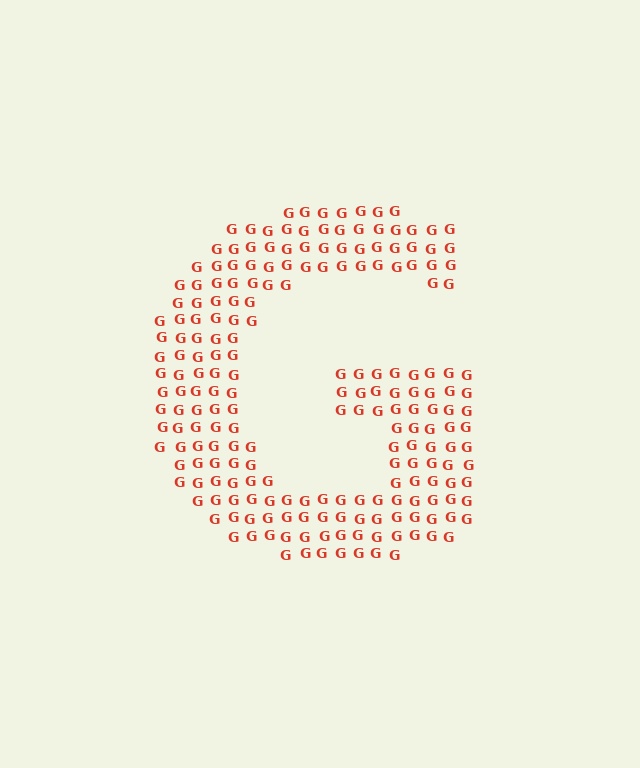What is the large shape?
The large shape is the letter G.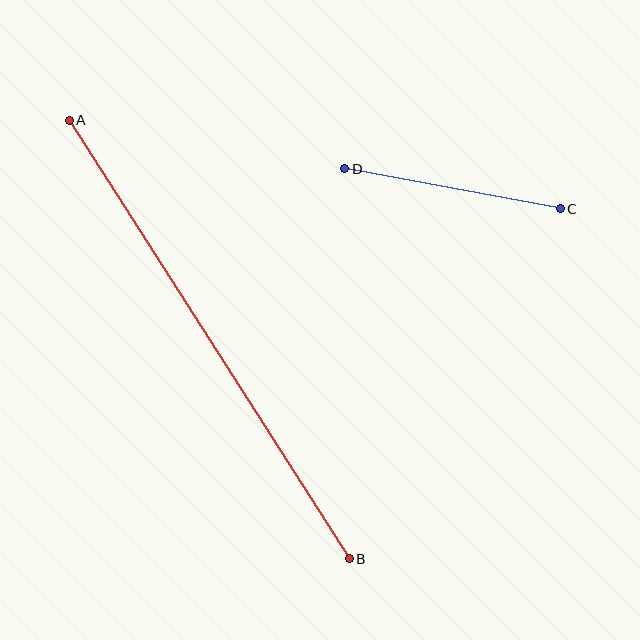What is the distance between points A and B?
The distance is approximately 520 pixels.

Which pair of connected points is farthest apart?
Points A and B are farthest apart.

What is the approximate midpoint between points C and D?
The midpoint is at approximately (453, 189) pixels.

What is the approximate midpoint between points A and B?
The midpoint is at approximately (209, 340) pixels.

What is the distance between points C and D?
The distance is approximately 219 pixels.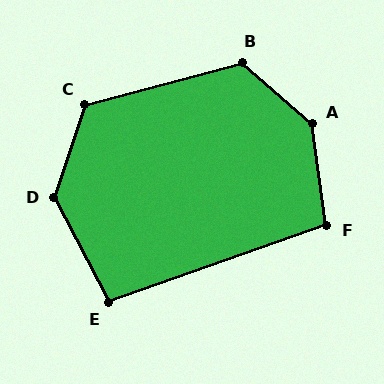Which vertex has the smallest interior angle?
E, at approximately 98 degrees.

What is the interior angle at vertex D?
Approximately 134 degrees (obtuse).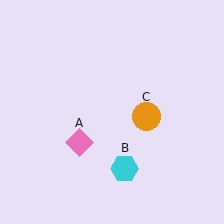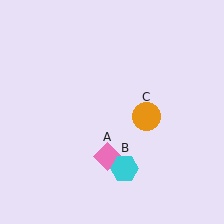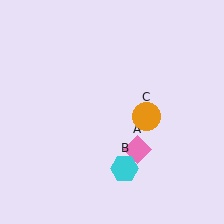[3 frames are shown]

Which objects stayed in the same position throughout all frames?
Cyan hexagon (object B) and orange circle (object C) remained stationary.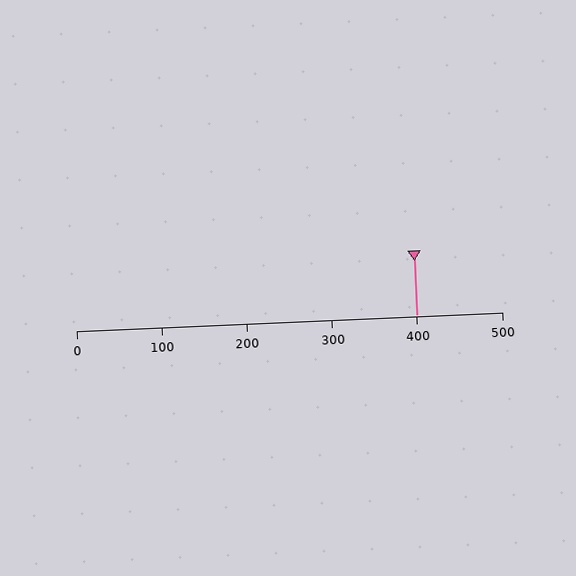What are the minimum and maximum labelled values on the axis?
The axis runs from 0 to 500.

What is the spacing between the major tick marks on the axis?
The major ticks are spaced 100 apart.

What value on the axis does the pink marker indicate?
The marker indicates approximately 400.